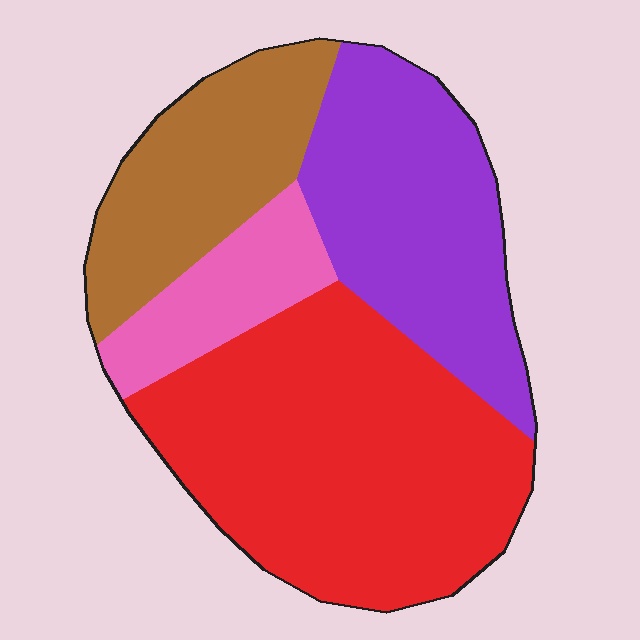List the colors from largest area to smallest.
From largest to smallest: red, purple, brown, pink.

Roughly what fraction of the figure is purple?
Purple takes up about one quarter (1/4) of the figure.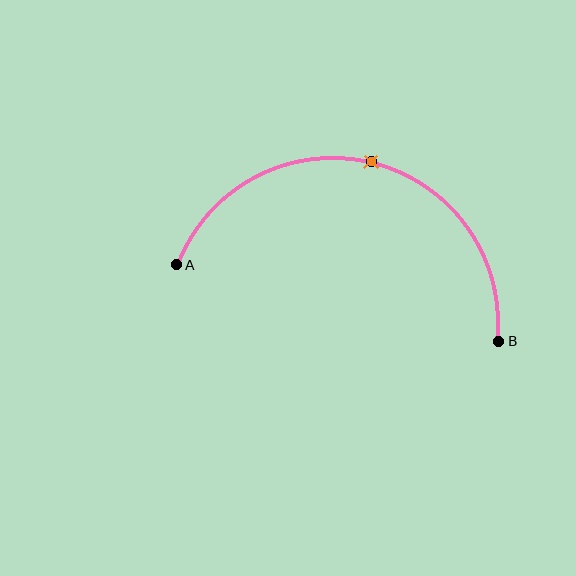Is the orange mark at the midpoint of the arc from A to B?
Yes. The orange mark lies on the arc at equal arc-length from both A and B — it is the arc midpoint.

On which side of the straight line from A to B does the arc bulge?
The arc bulges above the straight line connecting A and B.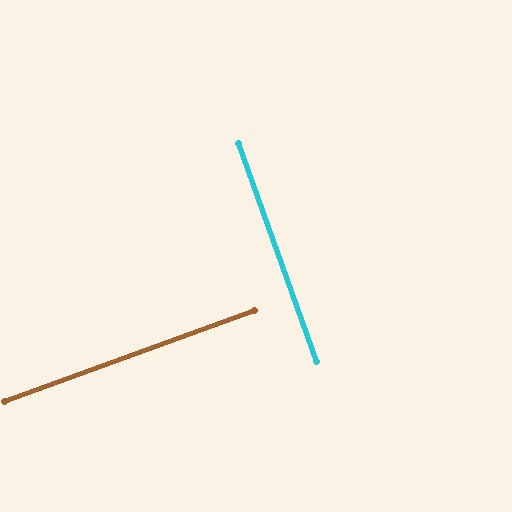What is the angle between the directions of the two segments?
Approximately 90 degrees.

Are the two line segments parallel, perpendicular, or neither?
Perpendicular — they meet at approximately 90°.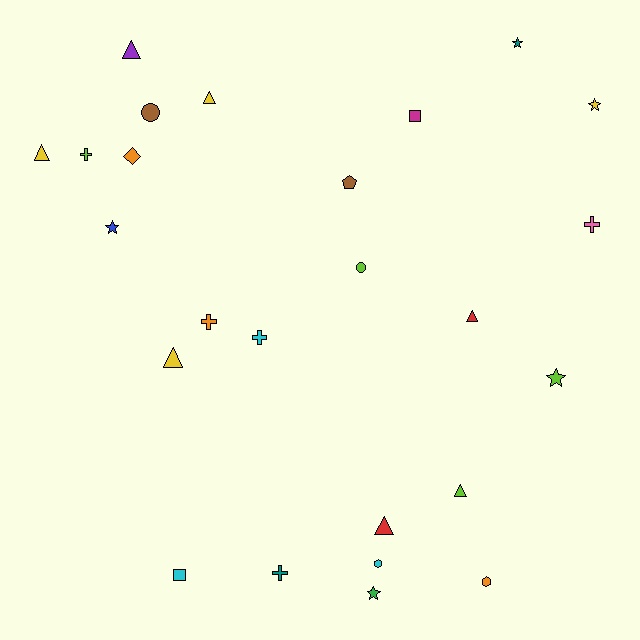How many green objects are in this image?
There is 1 green object.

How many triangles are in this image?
There are 7 triangles.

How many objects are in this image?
There are 25 objects.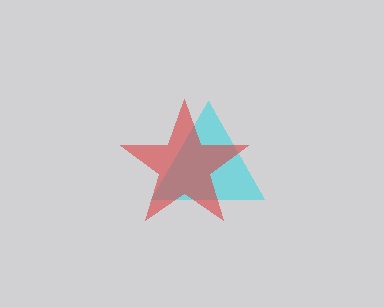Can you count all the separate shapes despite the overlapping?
Yes, there are 2 separate shapes.